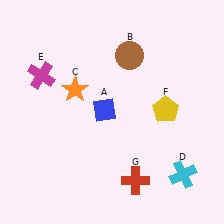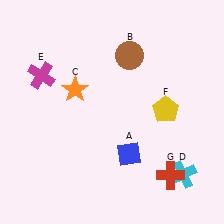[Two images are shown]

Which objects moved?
The objects that moved are: the blue diamond (A), the red cross (G).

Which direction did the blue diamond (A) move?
The blue diamond (A) moved down.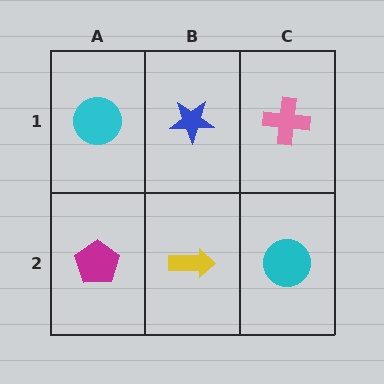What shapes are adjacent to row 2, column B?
A blue star (row 1, column B), a magenta pentagon (row 2, column A), a cyan circle (row 2, column C).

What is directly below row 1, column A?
A magenta pentagon.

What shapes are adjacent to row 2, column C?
A pink cross (row 1, column C), a yellow arrow (row 2, column B).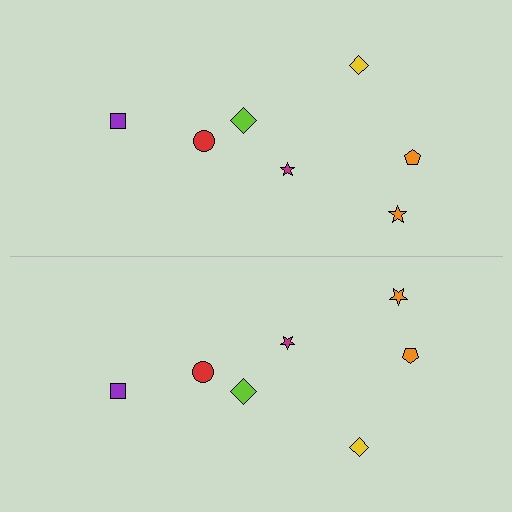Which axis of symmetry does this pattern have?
The pattern has a horizontal axis of symmetry running through the center of the image.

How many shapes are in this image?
There are 14 shapes in this image.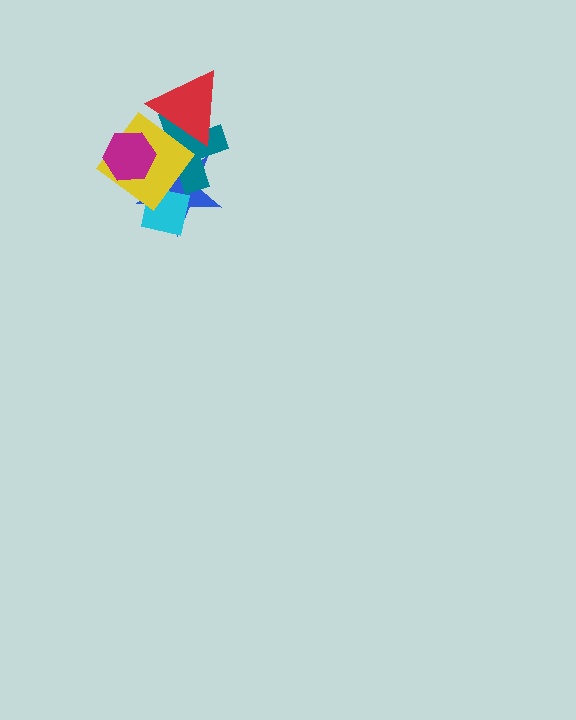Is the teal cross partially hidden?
Yes, it is partially covered by another shape.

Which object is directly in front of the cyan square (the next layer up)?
The teal cross is directly in front of the cyan square.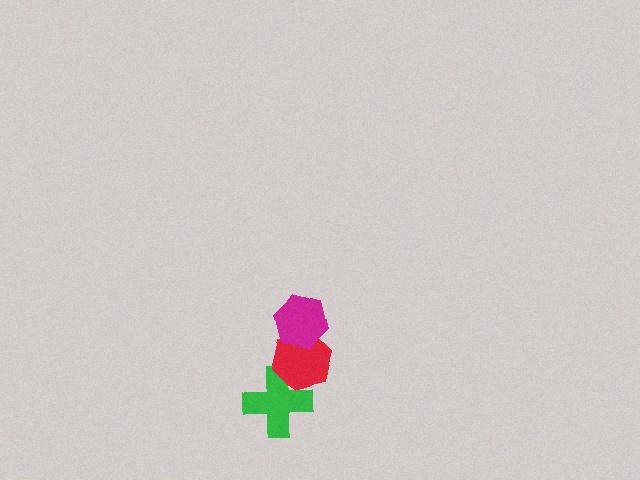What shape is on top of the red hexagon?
The magenta hexagon is on top of the red hexagon.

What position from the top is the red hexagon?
The red hexagon is 2nd from the top.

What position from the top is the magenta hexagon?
The magenta hexagon is 1st from the top.